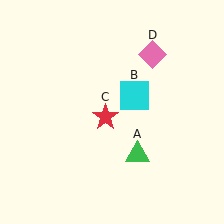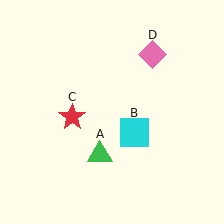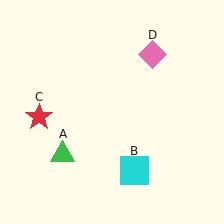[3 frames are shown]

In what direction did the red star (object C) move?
The red star (object C) moved left.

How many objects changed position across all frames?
3 objects changed position: green triangle (object A), cyan square (object B), red star (object C).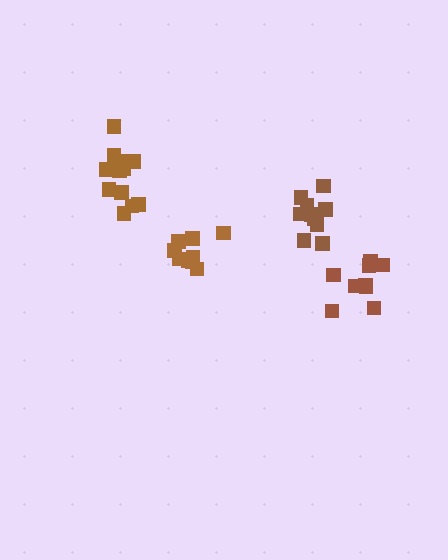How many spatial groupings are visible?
There are 4 spatial groupings.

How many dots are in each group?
Group 1: 9 dots, Group 2: 10 dots, Group 3: 9 dots, Group 4: 14 dots (42 total).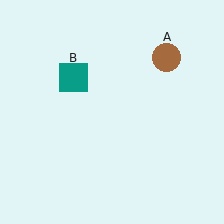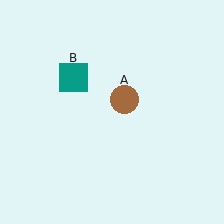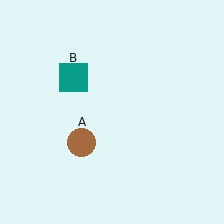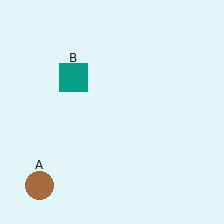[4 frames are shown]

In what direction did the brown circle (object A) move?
The brown circle (object A) moved down and to the left.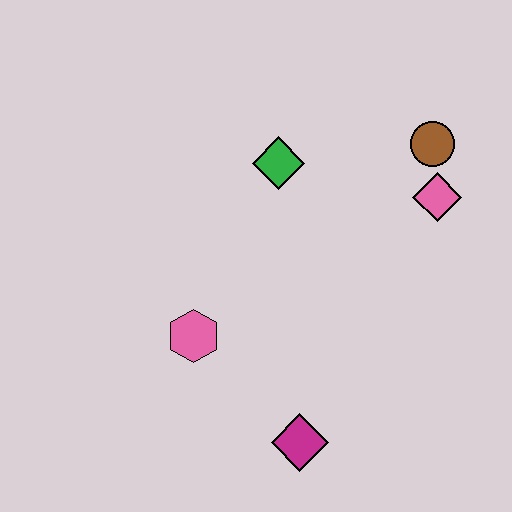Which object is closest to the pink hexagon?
The magenta diamond is closest to the pink hexagon.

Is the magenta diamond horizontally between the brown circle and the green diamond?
Yes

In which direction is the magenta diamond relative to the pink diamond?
The magenta diamond is below the pink diamond.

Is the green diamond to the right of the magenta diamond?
No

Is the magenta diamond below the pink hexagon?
Yes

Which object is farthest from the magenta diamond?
The brown circle is farthest from the magenta diamond.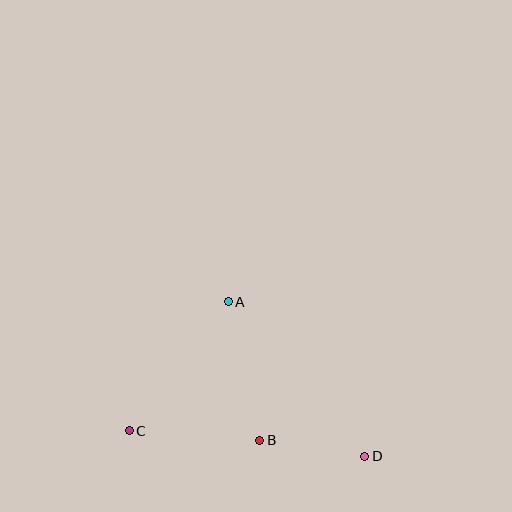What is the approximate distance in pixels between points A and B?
The distance between A and B is approximately 142 pixels.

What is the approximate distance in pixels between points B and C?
The distance between B and C is approximately 131 pixels.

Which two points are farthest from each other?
Points C and D are farthest from each other.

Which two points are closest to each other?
Points B and D are closest to each other.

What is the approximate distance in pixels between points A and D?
The distance between A and D is approximately 206 pixels.